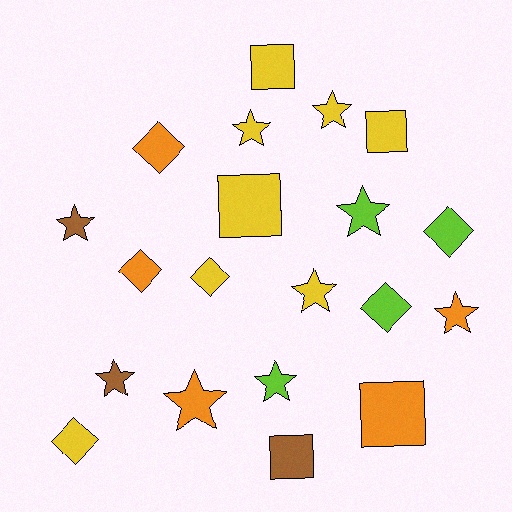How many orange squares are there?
There is 1 orange square.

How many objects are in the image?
There are 20 objects.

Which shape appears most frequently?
Star, with 9 objects.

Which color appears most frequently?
Yellow, with 8 objects.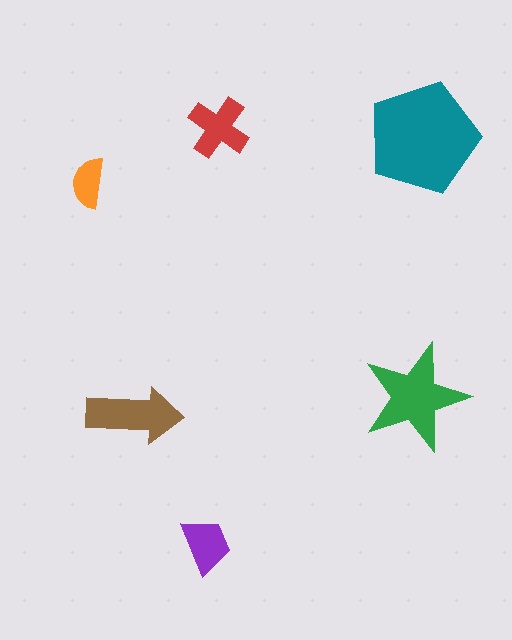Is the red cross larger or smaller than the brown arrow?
Smaller.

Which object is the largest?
The teal pentagon.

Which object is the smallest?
The orange semicircle.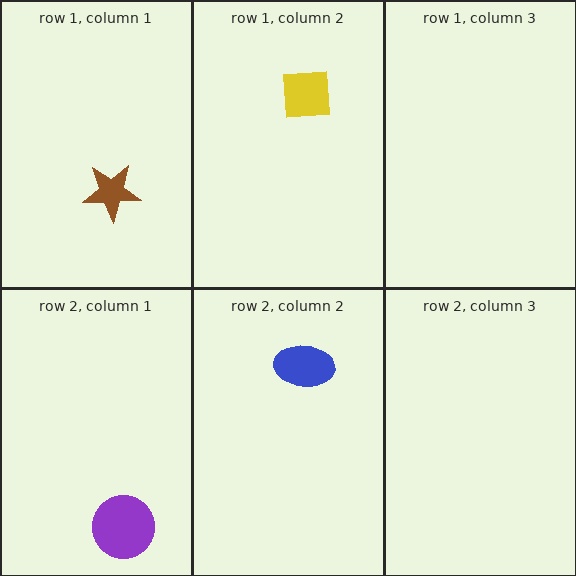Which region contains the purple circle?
The row 2, column 1 region.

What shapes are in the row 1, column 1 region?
The brown star.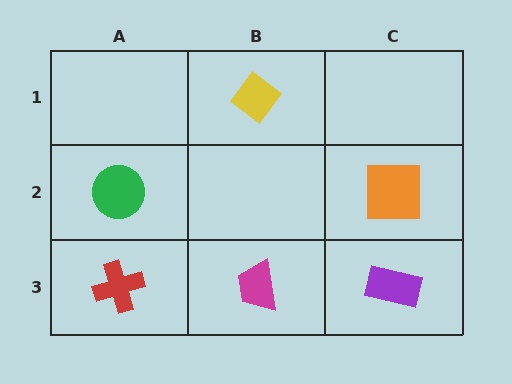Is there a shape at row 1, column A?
No, that cell is empty.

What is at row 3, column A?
A red cross.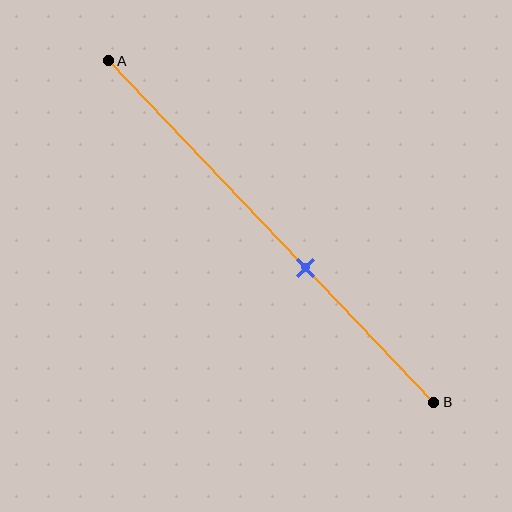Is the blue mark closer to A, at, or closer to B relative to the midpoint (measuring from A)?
The blue mark is closer to point B than the midpoint of segment AB.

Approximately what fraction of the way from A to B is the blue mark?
The blue mark is approximately 60% of the way from A to B.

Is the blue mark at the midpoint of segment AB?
No, the mark is at about 60% from A, not at the 50% midpoint.